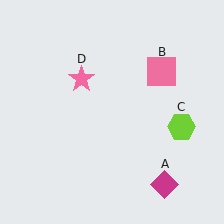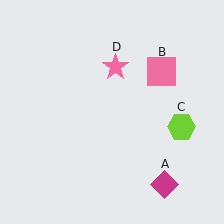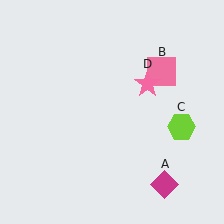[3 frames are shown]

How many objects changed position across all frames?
1 object changed position: pink star (object D).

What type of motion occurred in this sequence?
The pink star (object D) rotated clockwise around the center of the scene.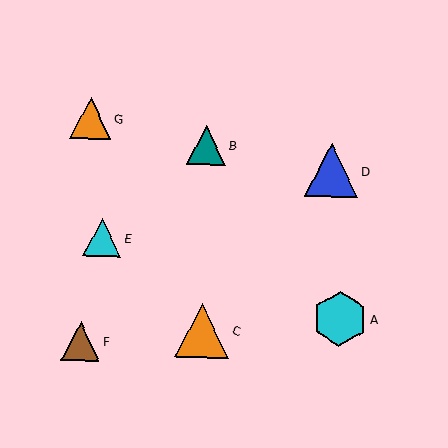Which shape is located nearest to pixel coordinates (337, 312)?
The cyan hexagon (labeled A) at (340, 319) is nearest to that location.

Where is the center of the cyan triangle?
The center of the cyan triangle is at (102, 238).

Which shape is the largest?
The cyan hexagon (labeled A) is the largest.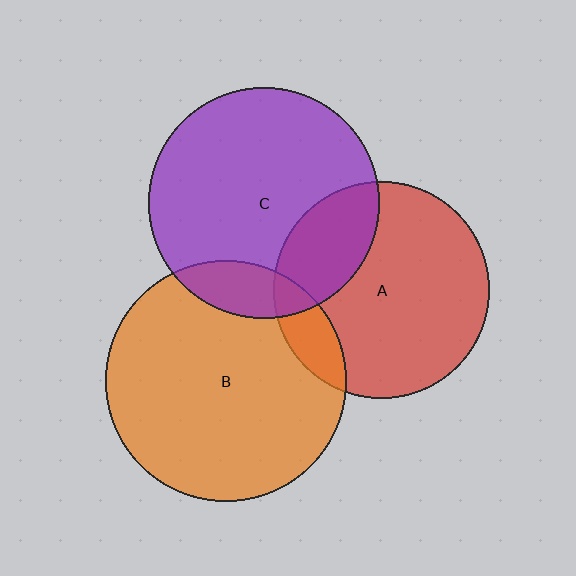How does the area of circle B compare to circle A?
Approximately 1.2 times.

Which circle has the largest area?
Circle B (orange).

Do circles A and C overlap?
Yes.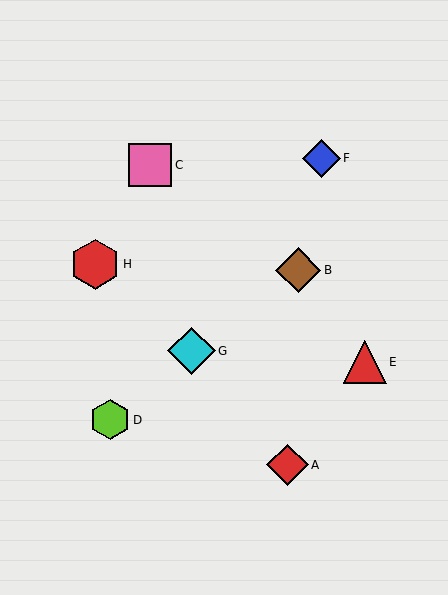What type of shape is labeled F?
Shape F is a blue diamond.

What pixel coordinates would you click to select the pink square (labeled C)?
Click at (150, 165) to select the pink square C.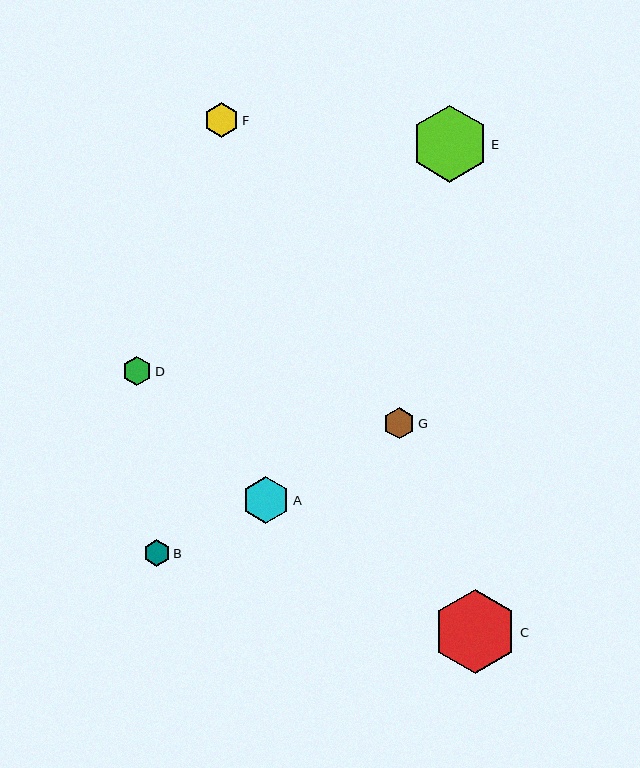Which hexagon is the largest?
Hexagon C is the largest with a size of approximately 84 pixels.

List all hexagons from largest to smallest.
From largest to smallest: C, E, A, F, G, D, B.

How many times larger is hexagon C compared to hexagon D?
Hexagon C is approximately 2.9 times the size of hexagon D.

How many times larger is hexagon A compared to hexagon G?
Hexagon A is approximately 1.5 times the size of hexagon G.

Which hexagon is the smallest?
Hexagon B is the smallest with a size of approximately 27 pixels.